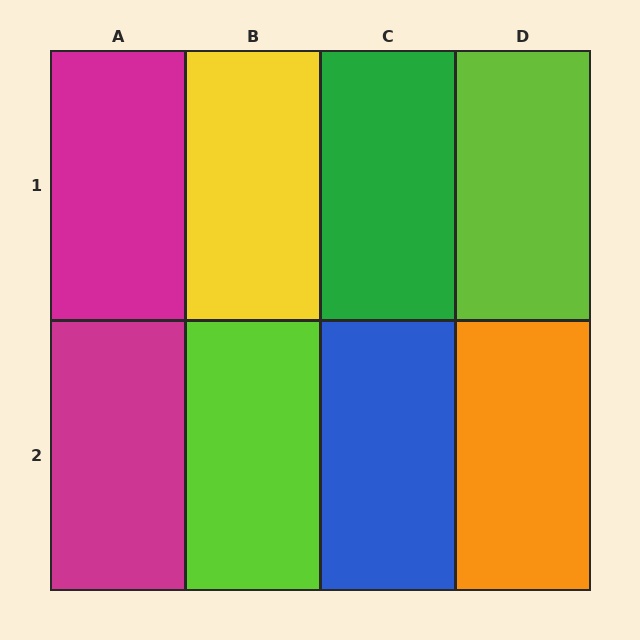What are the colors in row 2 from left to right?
Magenta, lime, blue, orange.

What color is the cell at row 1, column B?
Yellow.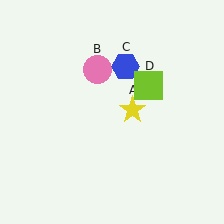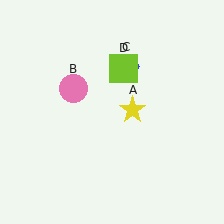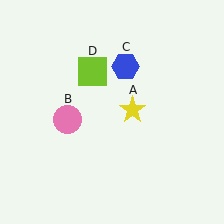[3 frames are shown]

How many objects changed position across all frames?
2 objects changed position: pink circle (object B), lime square (object D).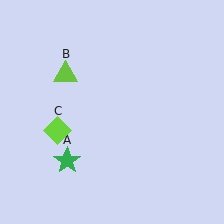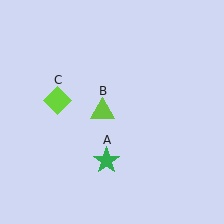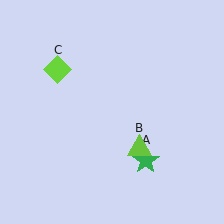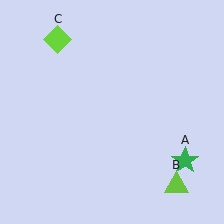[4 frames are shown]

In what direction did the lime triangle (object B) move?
The lime triangle (object B) moved down and to the right.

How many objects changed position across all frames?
3 objects changed position: green star (object A), lime triangle (object B), lime diamond (object C).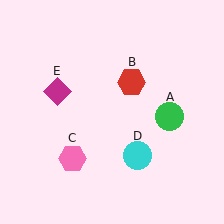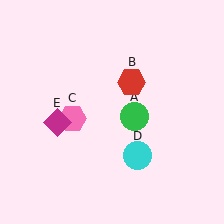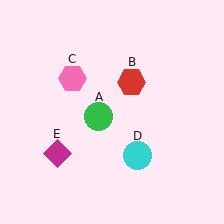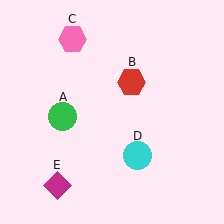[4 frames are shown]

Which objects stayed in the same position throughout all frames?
Red hexagon (object B) and cyan circle (object D) remained stationary.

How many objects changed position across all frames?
3 objects changed position: green circle (object A), pink hexagon (object C), magenta diamond (object E).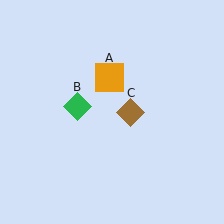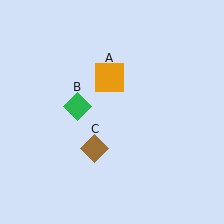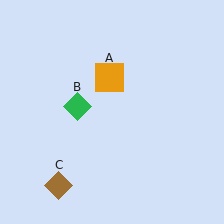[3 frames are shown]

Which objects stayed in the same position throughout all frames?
Orange square (object A) and green diamond (object B) remained stationary.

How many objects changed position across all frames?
1 object changed position: brown diamond (object C).